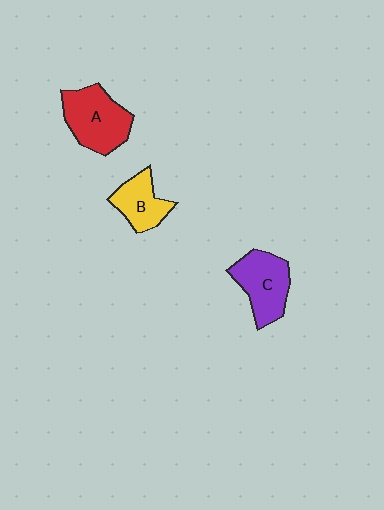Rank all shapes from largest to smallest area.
From largest to smallest: A (red), C (purple), B (yellow).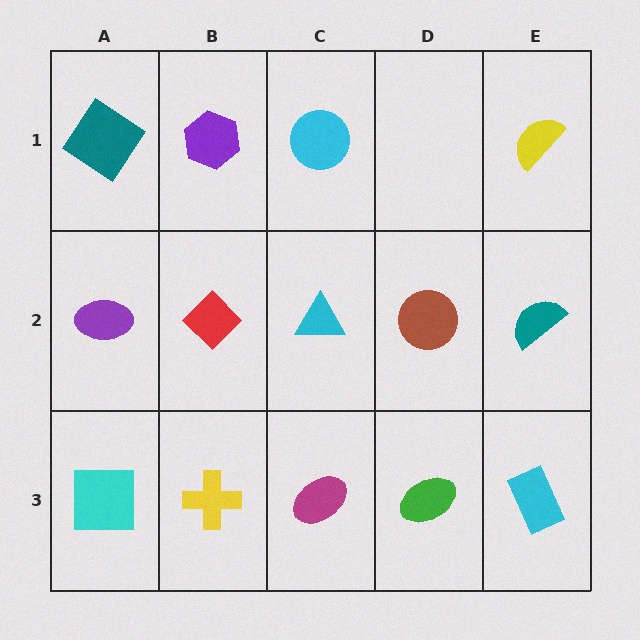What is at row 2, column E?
A teal semicircle.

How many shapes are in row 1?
4 shapes.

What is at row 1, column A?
A teal diamond.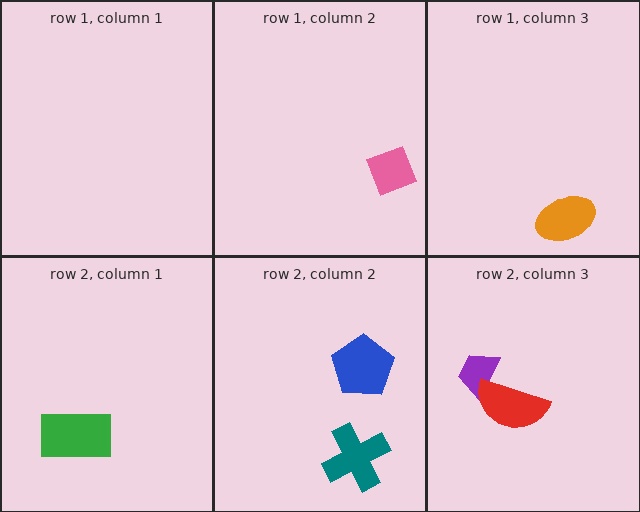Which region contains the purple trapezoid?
The row 2, column 3 region.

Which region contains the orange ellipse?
The row 1, column 3 region.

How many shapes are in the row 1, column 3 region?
1.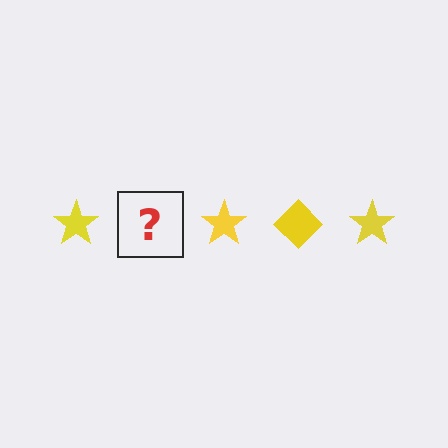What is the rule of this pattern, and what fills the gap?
The rule is that the pattern cycles through star, diamond shapes in yellow. The gap should be filled with a yellow diamond.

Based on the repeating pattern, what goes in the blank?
The blank should be a yellow diamond.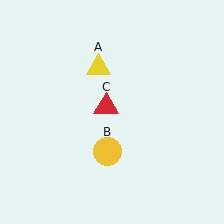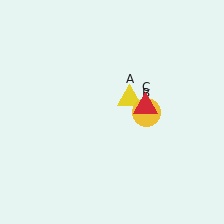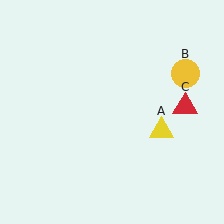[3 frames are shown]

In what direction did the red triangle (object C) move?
The red triangle (object C) moved right.